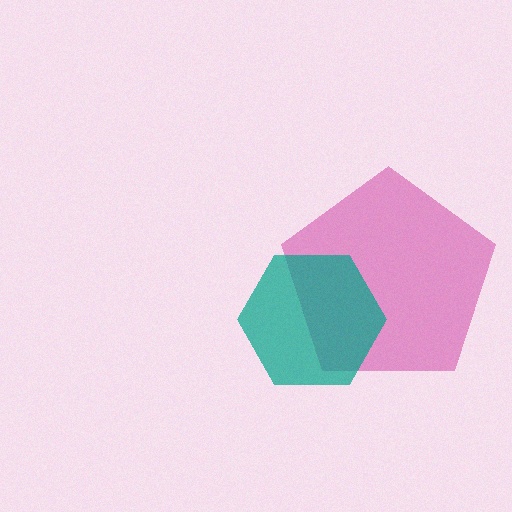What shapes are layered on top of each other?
The layered shapes are: a magenta pentagon, a teal hexagon.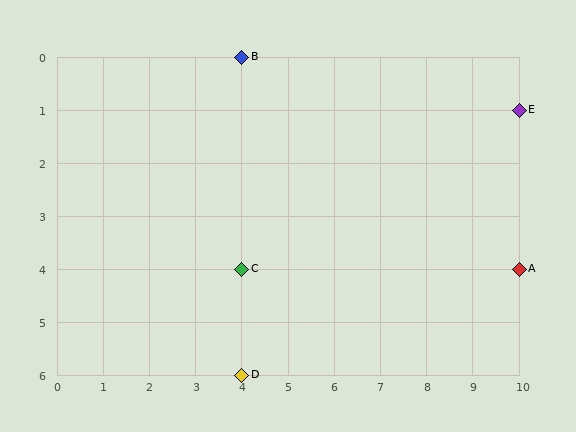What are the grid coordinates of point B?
Point B is at grid coordinates (4, 0).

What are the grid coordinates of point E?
Point E is at grid coordinates (10, 1).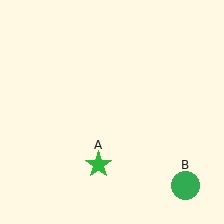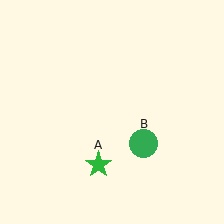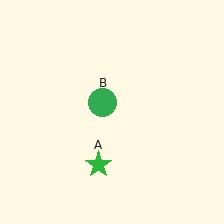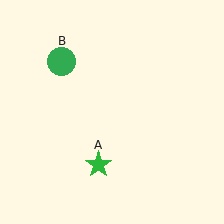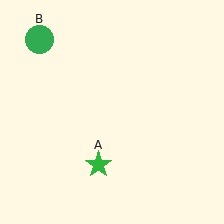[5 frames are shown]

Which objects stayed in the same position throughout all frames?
Green star (object A) remained stationary.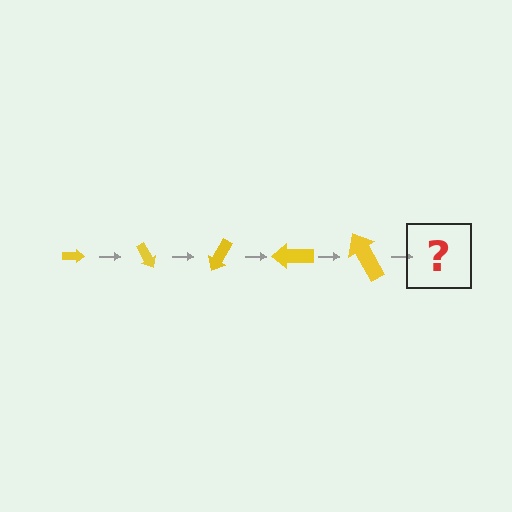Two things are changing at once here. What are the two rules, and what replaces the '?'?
The two rules are that the arrow grows larger each step and it rotates 60 degrees each step. The '?' should be an arrow, larger than the previous one and rotated 300 degrees from the start.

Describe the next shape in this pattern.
It should be an arrow, larger than the previous one and rotated 300 degrees from the start.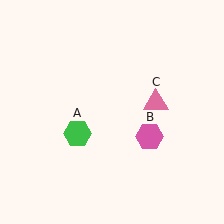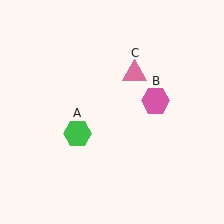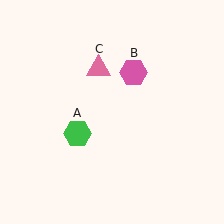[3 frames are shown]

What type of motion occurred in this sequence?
The pink hexagon (object B), pink triangle (object C) rotated counterclockwise around the center of the scene.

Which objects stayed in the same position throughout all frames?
Green hexagon (object A) remained stationary.